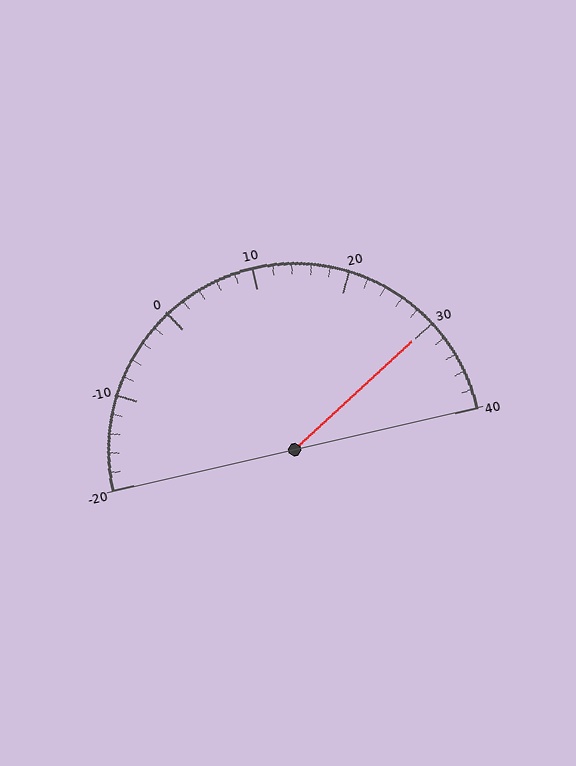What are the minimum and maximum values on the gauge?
The gauge ranges from -20 to 40.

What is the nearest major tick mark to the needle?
The nearest major tick mark is 30.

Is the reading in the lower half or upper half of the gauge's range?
The reading is in the upper half of the range (-20 to 40).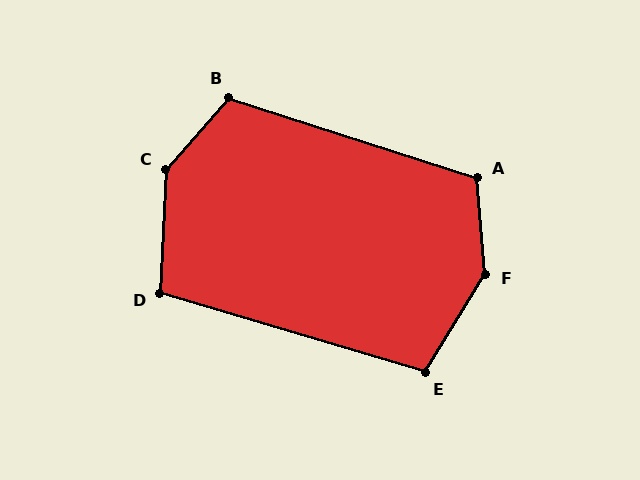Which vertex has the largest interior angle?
F, at approximately 143 degrees.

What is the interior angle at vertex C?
Approximately 142 degrees (obtuse).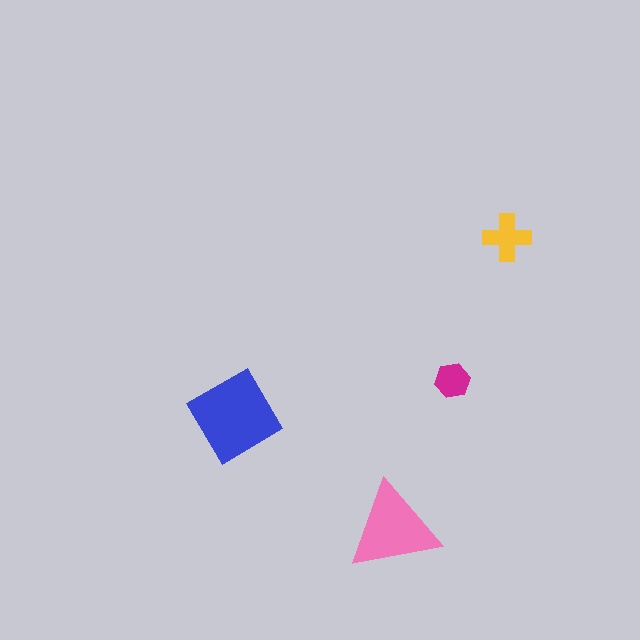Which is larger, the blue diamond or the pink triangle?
The blue diamond.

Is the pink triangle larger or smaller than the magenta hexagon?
Larger.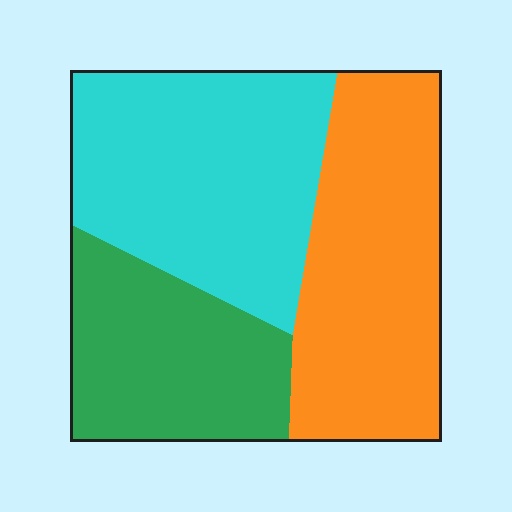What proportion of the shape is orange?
Orange covers roughly 35% of the shape.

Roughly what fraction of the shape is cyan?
Cyan takes up between a quarter and a half of the shape.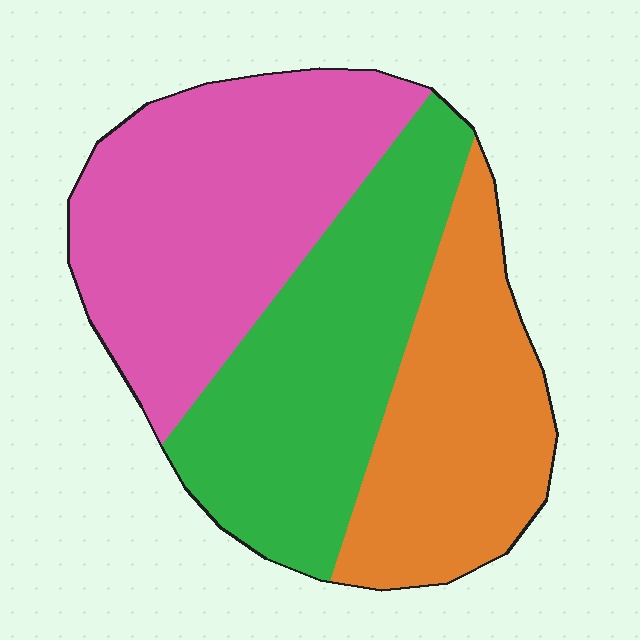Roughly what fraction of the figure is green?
Green takes up between a quarter and a half of the figure.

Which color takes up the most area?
Pink, at roughly 40%.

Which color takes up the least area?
Orange, at roughly 30%.